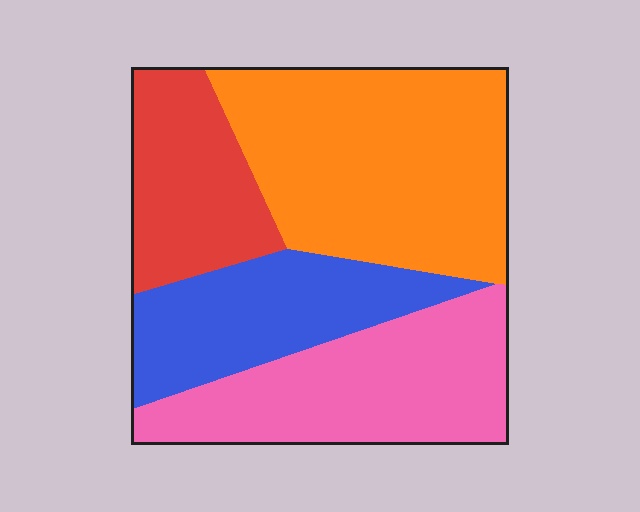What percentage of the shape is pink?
Pink takes up about one quarter (1/4) of the shape.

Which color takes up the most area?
Orange, at roughly 35%.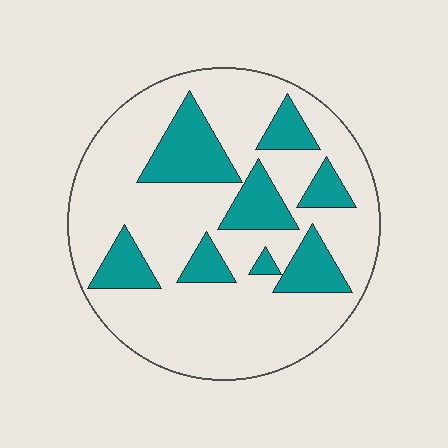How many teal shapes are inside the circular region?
8.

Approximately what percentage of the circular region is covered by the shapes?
Approximately 25%.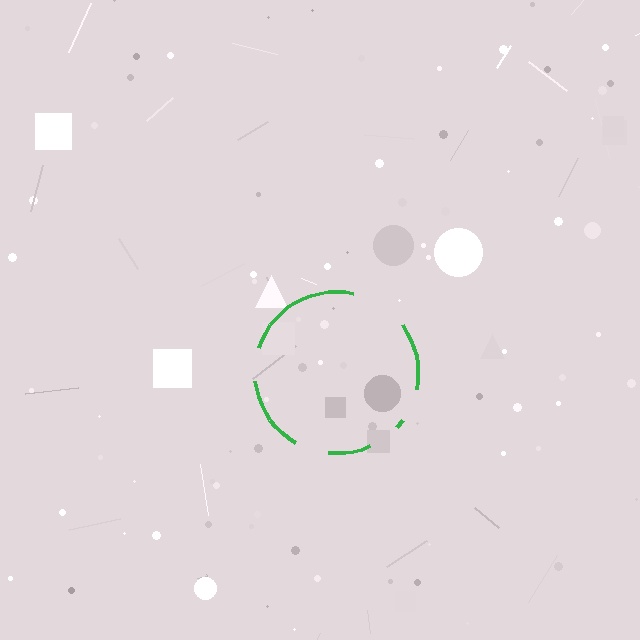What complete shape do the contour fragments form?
The contour fragments form a circle.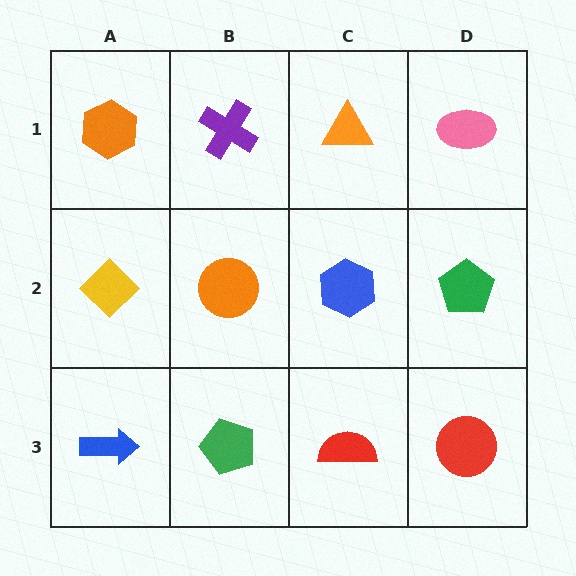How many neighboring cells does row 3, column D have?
2.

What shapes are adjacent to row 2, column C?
An orange triangle (row 1, column C), a red semicircle (row 3, column C), an orange circle (row 2, column B), a green pentagon (row 2, column D).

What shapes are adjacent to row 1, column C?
A blue hexagon (row 2, column C), a purple cross (row 1, column B), a pink ellipse (row 1, column D).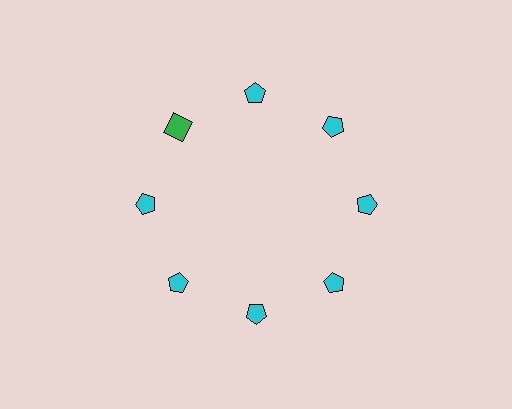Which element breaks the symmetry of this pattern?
The green square at roughly the 10 o'clock position breaks the symmetry. All other shapes are cyan pentagons.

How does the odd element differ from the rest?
It differs in both color (green instead of cyan) and shape (square instead of pentagon).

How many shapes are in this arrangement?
There are 8 shapes arranged in a ring pattern.